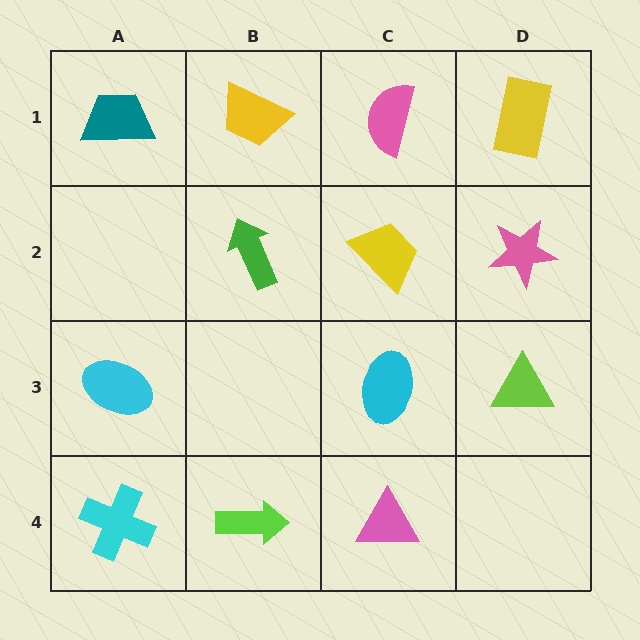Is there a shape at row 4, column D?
No, that cell is empty.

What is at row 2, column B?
A green arrow.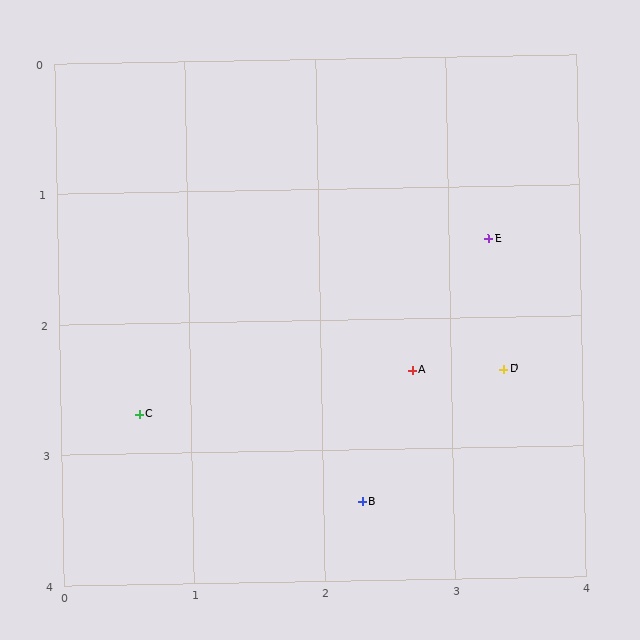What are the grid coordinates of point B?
Point B is at approximately (2.3, 3.4).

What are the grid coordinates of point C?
Point C is at approximately (0.6, 2.7).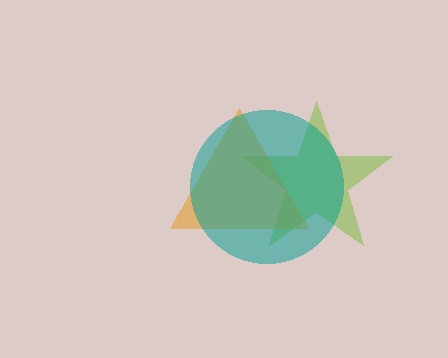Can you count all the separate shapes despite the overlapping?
Yes, there are 3 separate shapes.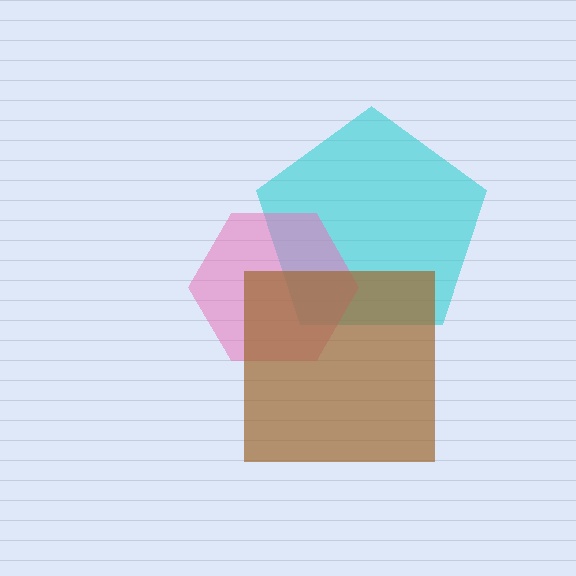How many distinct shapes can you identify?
There are 3 distinct shapes: a cyan pentagon, a pink hexagon, a brown square.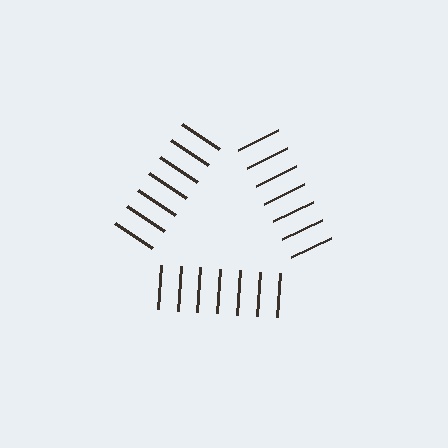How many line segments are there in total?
21 — 7 along each of the 3 edges.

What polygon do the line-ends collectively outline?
An illusory triangle — the line segments terminate on its edges but no continuous stroke is drawn.